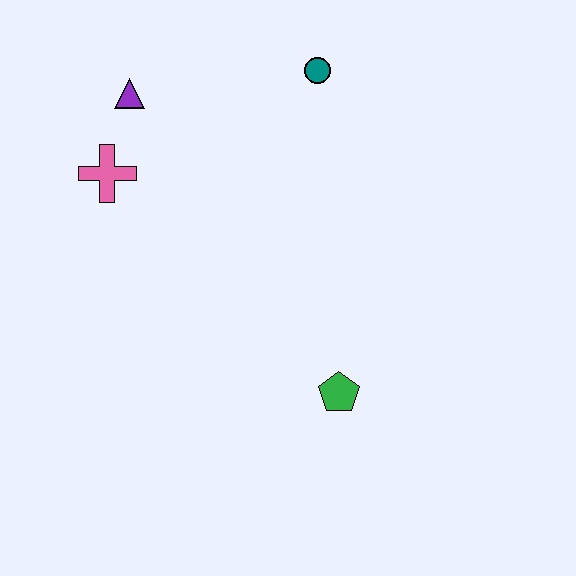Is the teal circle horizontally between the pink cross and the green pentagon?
Yes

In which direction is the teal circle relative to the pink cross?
The teal circle is to the right of the pink cross.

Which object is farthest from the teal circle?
The green pentagon is farthest from the teal circle.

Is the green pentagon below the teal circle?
Yes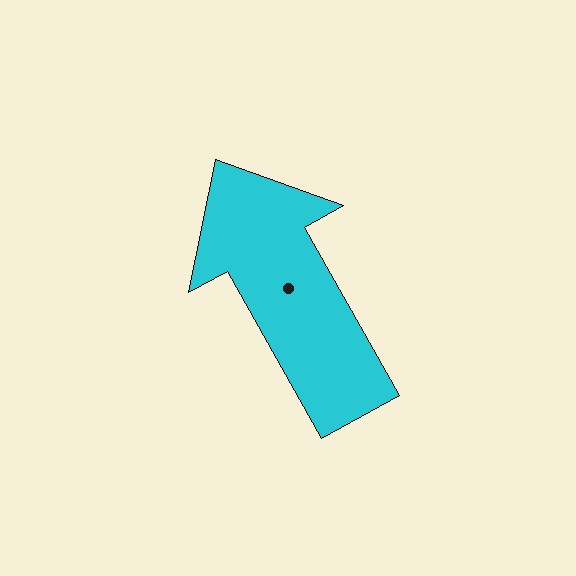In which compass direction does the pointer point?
Northwest.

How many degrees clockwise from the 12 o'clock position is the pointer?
Approximately 331 degrees.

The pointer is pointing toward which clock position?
Roughly 11 o'clock.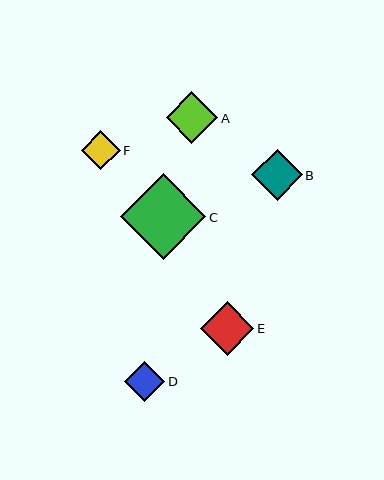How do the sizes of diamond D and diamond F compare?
Diamond D and diamond F are approximately the same size.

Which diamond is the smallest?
Diamond F is the smallest with a size of approximately 39 pixels.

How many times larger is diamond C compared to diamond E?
Diamond C is approximately 1.6 times the size of diamond E.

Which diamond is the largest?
Diamond C is the largest with a size of approximately 86 pixels.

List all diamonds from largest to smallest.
From largest to smallest: C, E, A, B, D, F.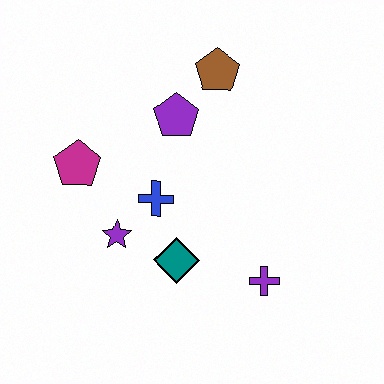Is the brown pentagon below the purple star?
No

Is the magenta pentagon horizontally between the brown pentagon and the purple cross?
No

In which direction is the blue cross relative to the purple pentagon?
The blue cross is below the purple pentagon.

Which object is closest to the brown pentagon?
The purple pentagon is closest to the brown pentagon.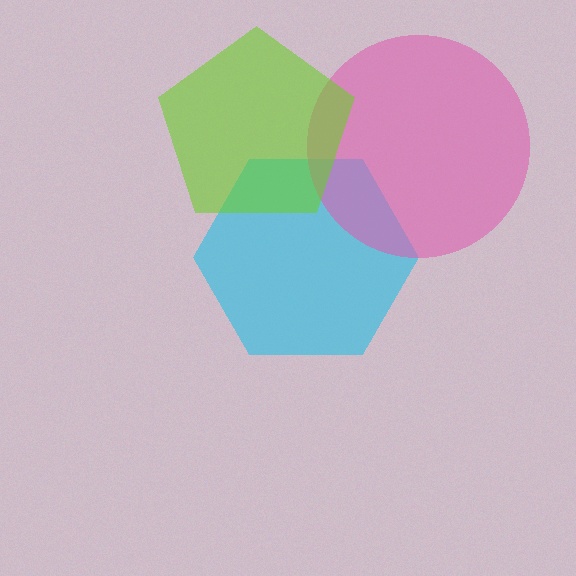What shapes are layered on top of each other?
The layered shapes are: a cyan hexagon, a pink circle, a lime pentagon.